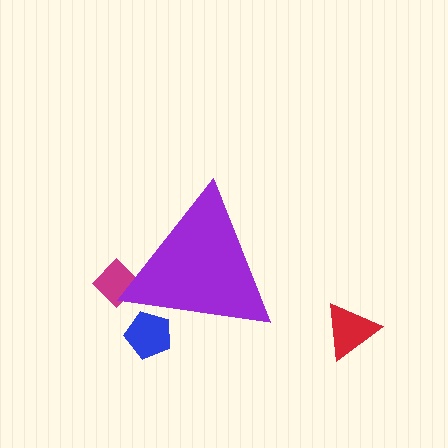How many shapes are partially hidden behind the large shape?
2 shapes are partially hidden.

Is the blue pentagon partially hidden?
Yes, the blue pentagon is partially hidden behind the purple triangle.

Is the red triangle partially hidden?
No, the red triangle is fully visible.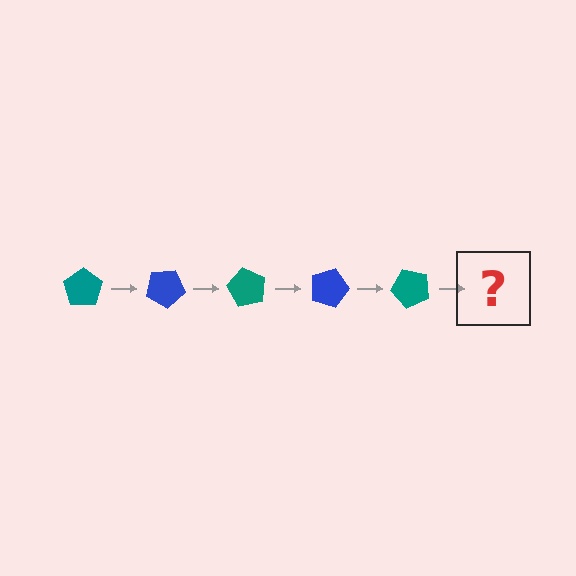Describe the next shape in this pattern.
It should be a blue pentagon, rotated 150 degrees from the start.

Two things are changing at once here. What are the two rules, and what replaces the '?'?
The two rules are that it rotates 30 degrees each step and the color cycles through teal and blue. The '?' should be a blue pentagon, rotated 150 degrees from the start.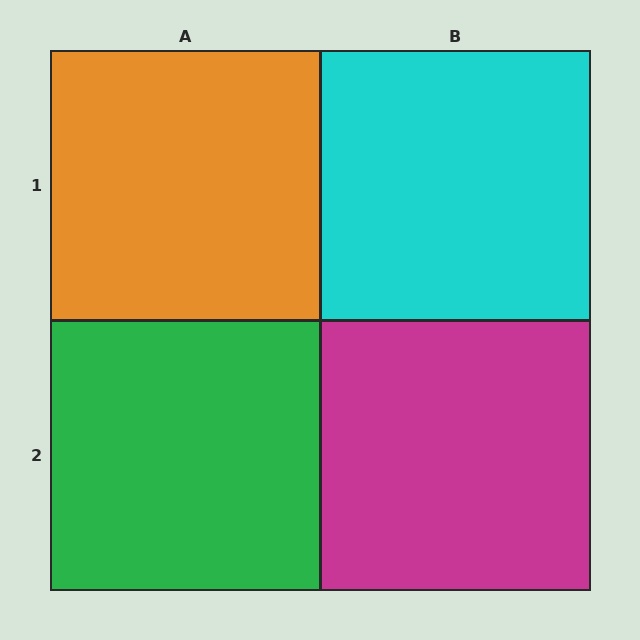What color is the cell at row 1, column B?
Cyan.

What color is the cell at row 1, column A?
Orange.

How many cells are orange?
1 cell is orange.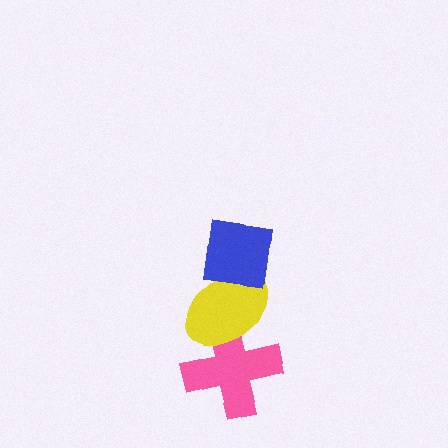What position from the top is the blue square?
The blue square is 1st from the top.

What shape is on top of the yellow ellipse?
The blue square is on top of the yellow ellipse.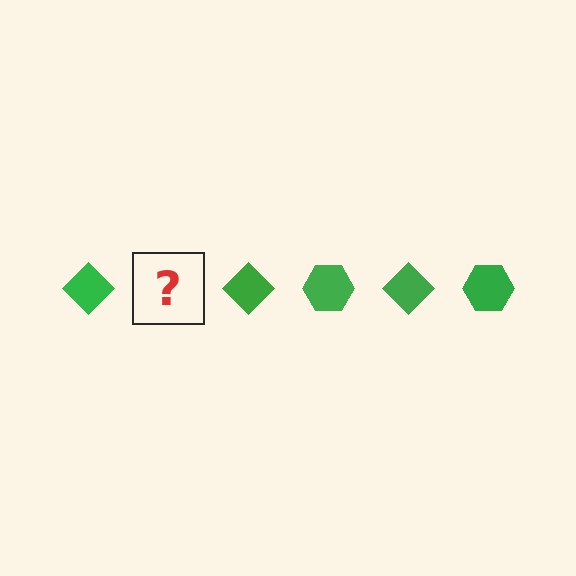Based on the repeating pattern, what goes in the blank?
The blank should be a green hexagon.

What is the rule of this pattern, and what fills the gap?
The rule is that the pattern cycles through diamond, hexagon shapes in green. The gap should be filled with a green hexagon.